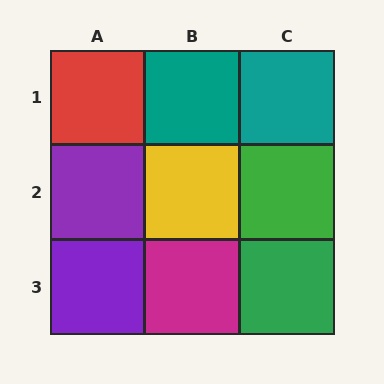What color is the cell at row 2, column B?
Yellow.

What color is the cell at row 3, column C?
Green.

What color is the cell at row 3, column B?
Magenta.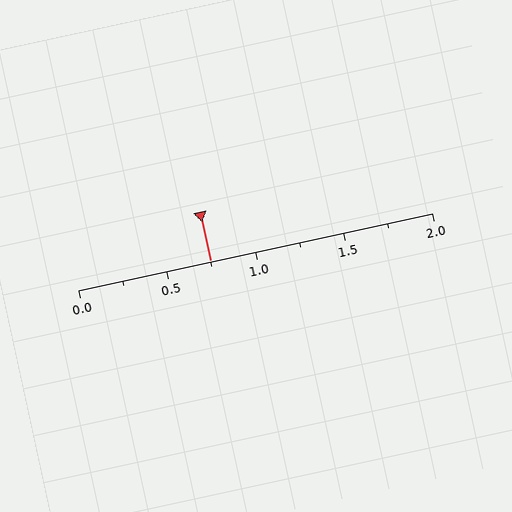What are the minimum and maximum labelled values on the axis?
The axis runs from 0.0 to 2.0.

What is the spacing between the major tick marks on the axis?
The major ticks are spaced 0.5 apart.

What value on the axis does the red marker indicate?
The marker indicates approximately 0.75.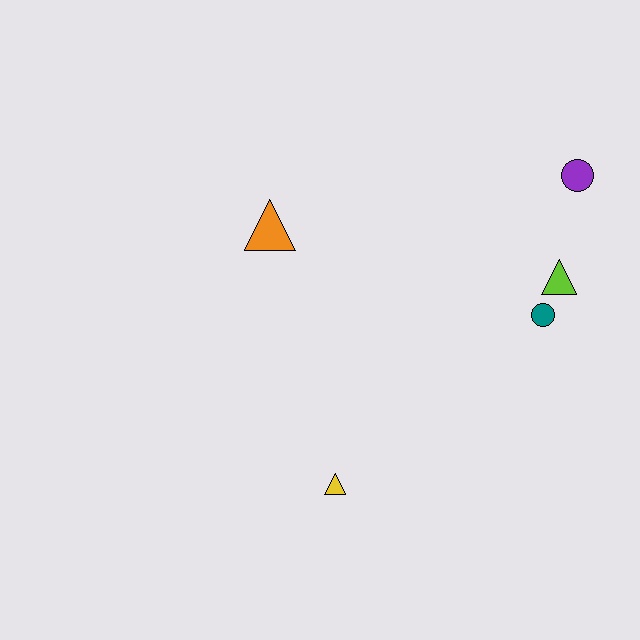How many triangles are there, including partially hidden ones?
There are 3 triangles.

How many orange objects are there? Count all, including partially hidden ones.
There is 1 orange object.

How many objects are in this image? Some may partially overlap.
There are 5 objects.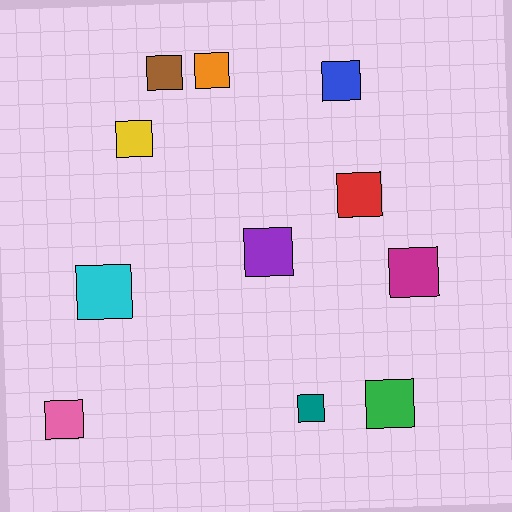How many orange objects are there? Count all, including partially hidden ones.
There is 1 orange object.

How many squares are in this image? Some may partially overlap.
There are 11 squares.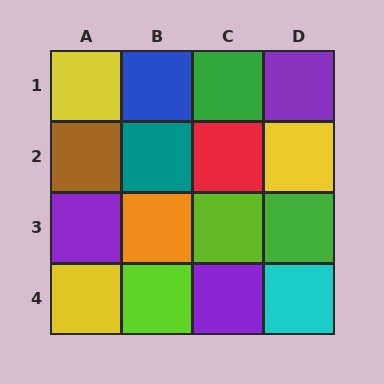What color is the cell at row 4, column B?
Lime.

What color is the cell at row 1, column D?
Purple.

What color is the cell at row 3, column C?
Lime.